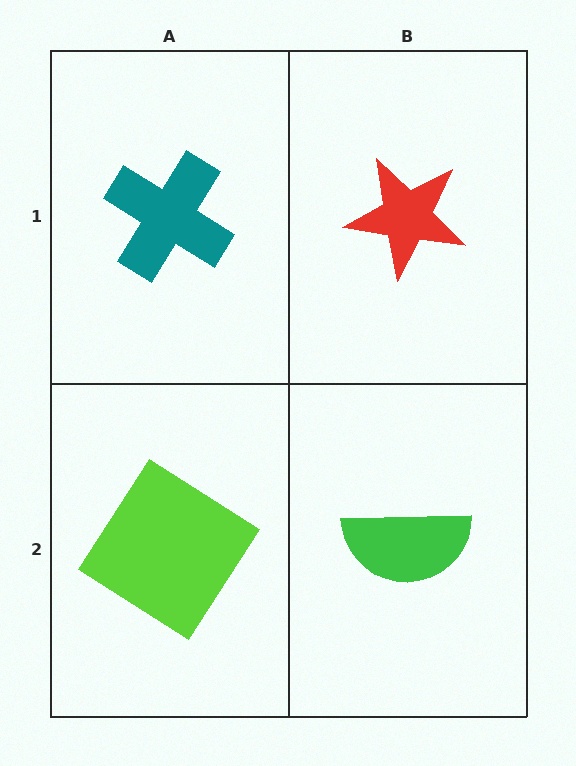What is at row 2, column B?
A green semicircle.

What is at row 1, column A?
A teal cross.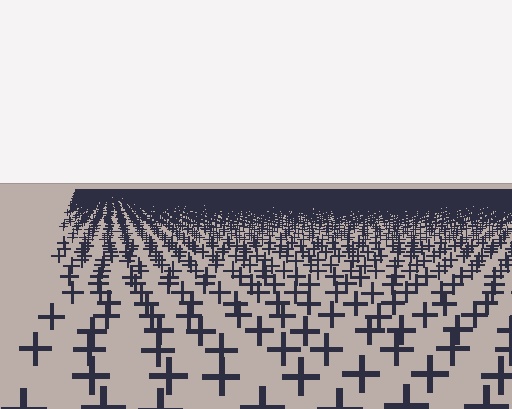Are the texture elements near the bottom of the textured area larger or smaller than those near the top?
Larger. Near the bottom, elements are closer to the viewer and appear at a bigger on-screen size.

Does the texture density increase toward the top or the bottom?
Density increases toward the top.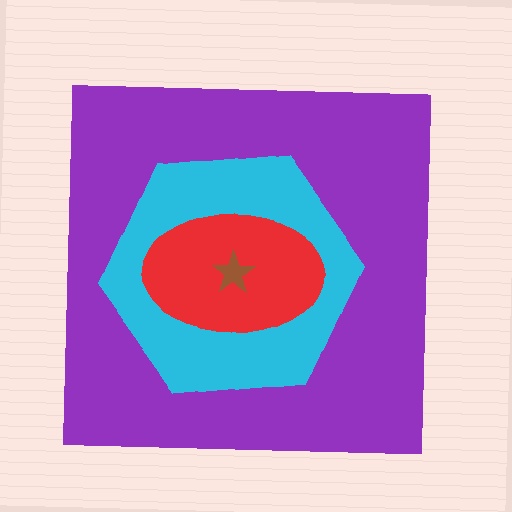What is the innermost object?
The brown star.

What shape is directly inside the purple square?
The cyan hexagon.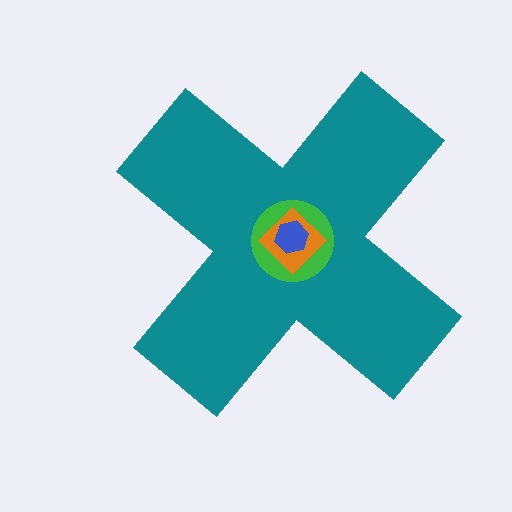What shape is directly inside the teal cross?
The green circle.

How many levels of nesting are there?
4.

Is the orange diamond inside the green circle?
Yes.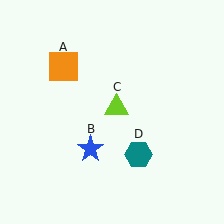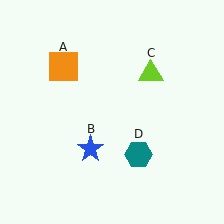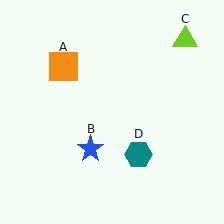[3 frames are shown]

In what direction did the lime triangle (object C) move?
The lime triangle (object C) moved up and to the right.